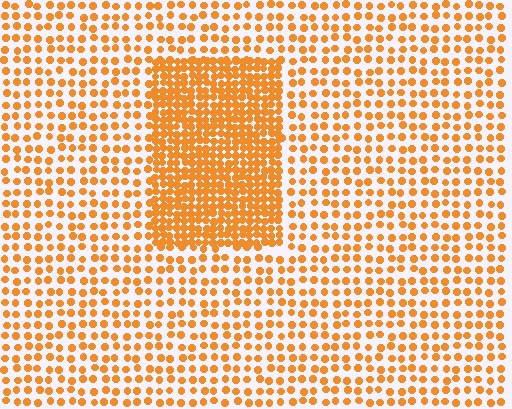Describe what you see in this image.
The image contains small orange elements arranged at two different densities. A rectangle-shaped region is visible where the elements are more densely packed than the surrounding area.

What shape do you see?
I see a rectangle.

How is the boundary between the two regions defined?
The boundary is defined by a change in element density (approximately 2.3x ratio). All elements are the same color, size, and shape.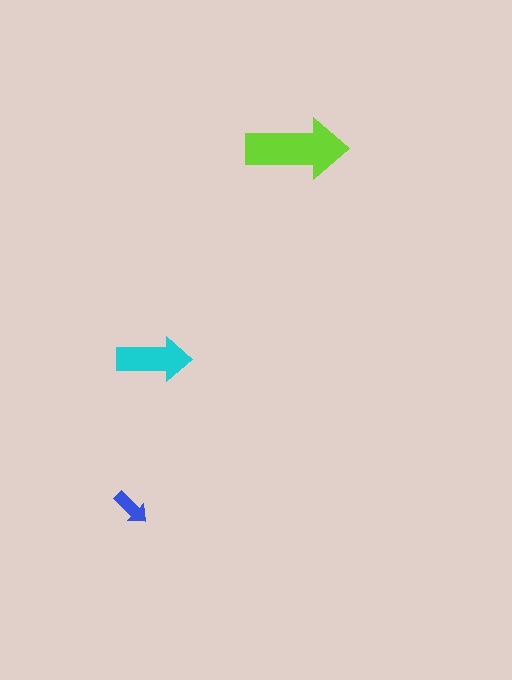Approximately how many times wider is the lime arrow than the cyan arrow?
About 1.5 times wider.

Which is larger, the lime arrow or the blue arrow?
The lime one.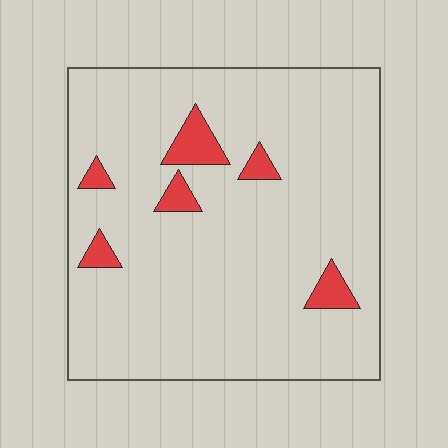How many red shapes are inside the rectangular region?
6.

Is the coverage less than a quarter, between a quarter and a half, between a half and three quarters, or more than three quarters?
Less than a quarter.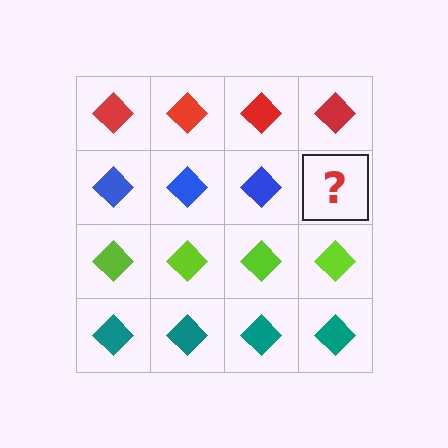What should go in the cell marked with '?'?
The missing cell should contain a blue diamond.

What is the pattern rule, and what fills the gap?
The rule is that each row has a consistent color. The gap should be filled with a blue diamond.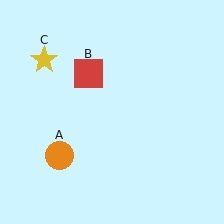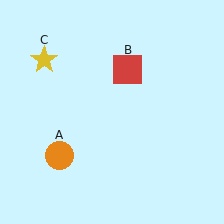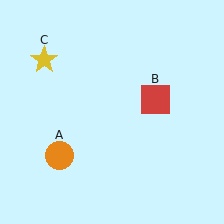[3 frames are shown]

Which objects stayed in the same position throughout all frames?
Orange circle (object A) and yellow star (object C) remained stationary.